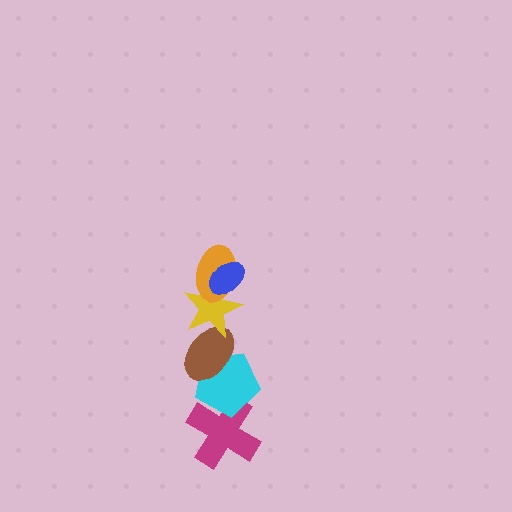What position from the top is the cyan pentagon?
The cyan pentagon is 5th from the top.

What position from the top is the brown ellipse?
The brown ellipse is 4th from the top.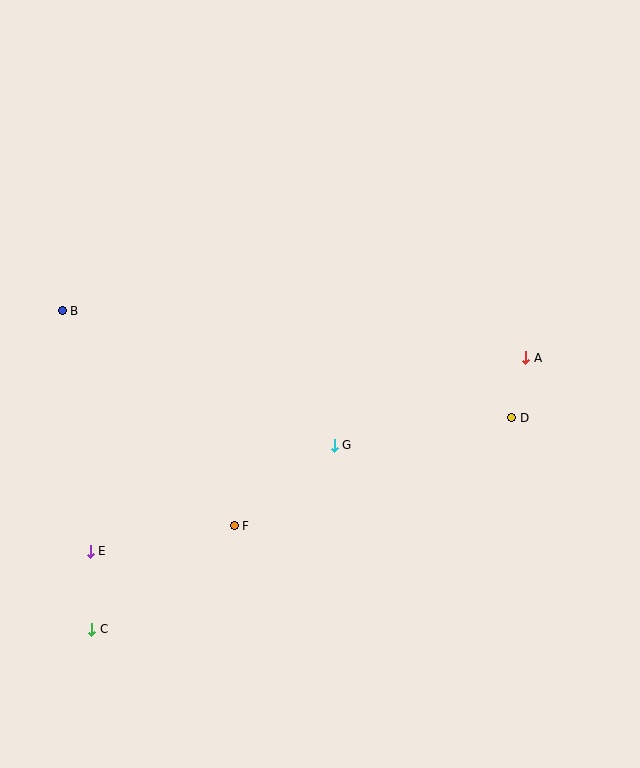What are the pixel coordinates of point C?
Point C is at (92, 629).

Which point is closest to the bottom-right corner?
Point D is closest to the bottom-right corner.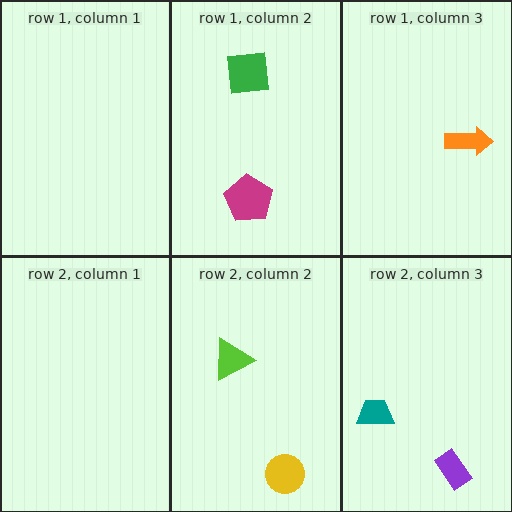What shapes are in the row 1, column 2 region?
The magenta pentagon, the green square.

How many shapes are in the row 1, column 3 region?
1.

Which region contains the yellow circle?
The row 2, column 2 region.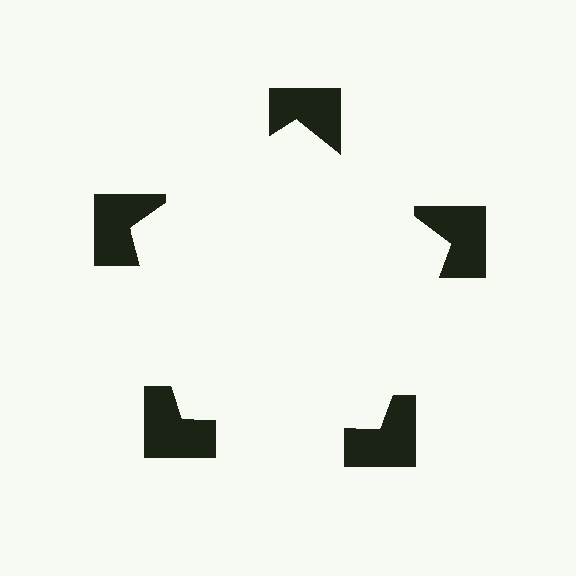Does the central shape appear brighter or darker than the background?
It typically appears slightly brighter than the background, even though no actual brightness change is drawn.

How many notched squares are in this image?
There are 5 — one at each vertex of the illusory pentagon.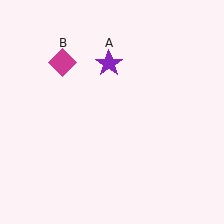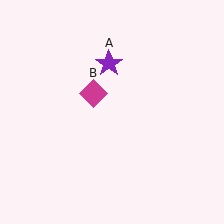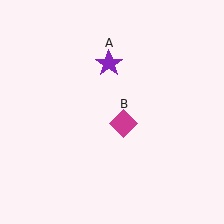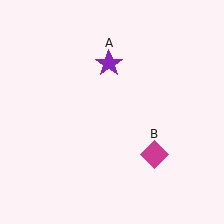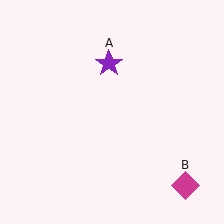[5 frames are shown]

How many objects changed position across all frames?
1 object changed position: magenta diamond (object B).